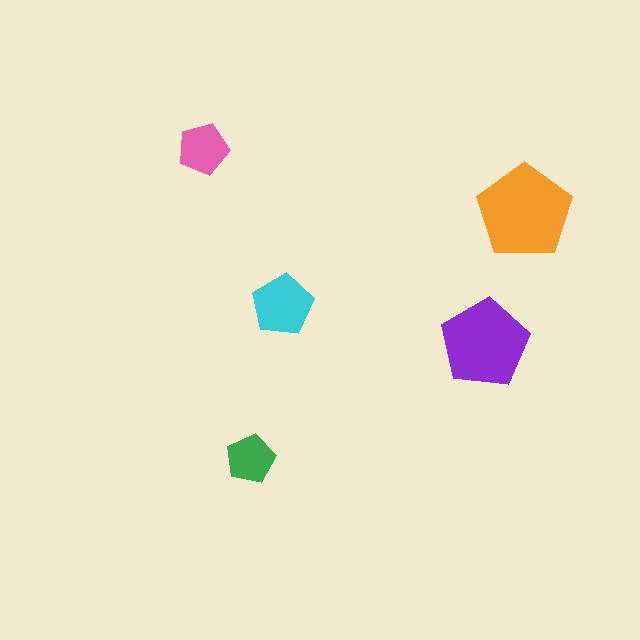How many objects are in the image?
There are 5 objects in the image.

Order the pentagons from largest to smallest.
the orange one, the purple one, the cyan one, the pink one, the green one.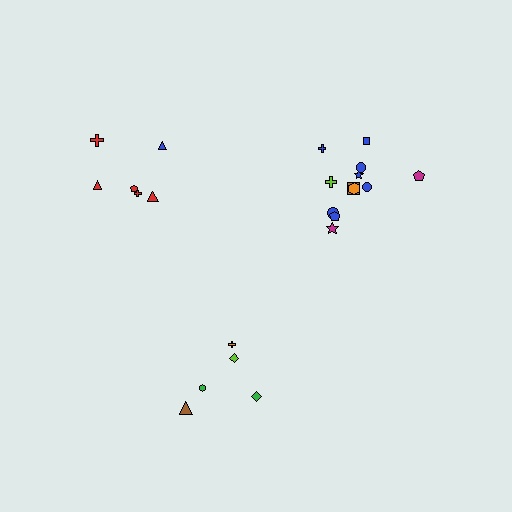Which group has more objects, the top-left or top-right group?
The top-right group.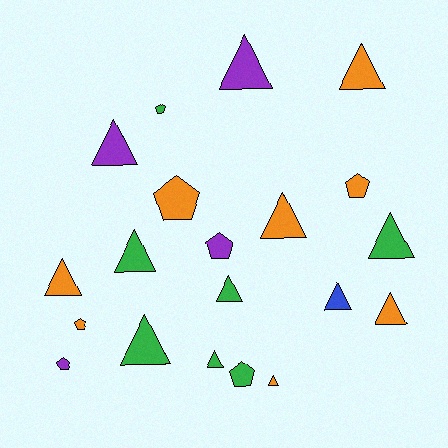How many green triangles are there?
There are 5 green triangles.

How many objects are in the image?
There are 20 objects.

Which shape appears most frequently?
Triangle, with 13 objects.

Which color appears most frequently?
Orange, with 8 objects.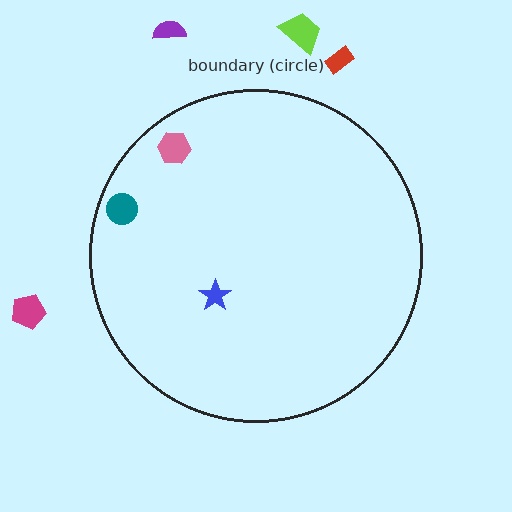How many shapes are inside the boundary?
3 inside, 4 outside.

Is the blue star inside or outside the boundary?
Inside.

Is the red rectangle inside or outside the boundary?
Outside.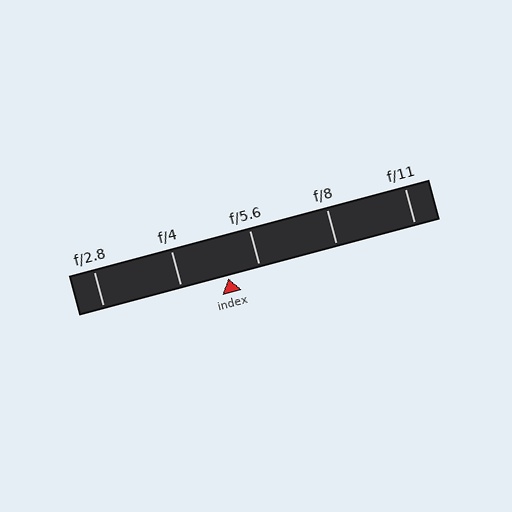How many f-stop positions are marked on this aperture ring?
There are 5 f-stop positions marked.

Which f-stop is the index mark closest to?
The index mark is closest to f/5.6.